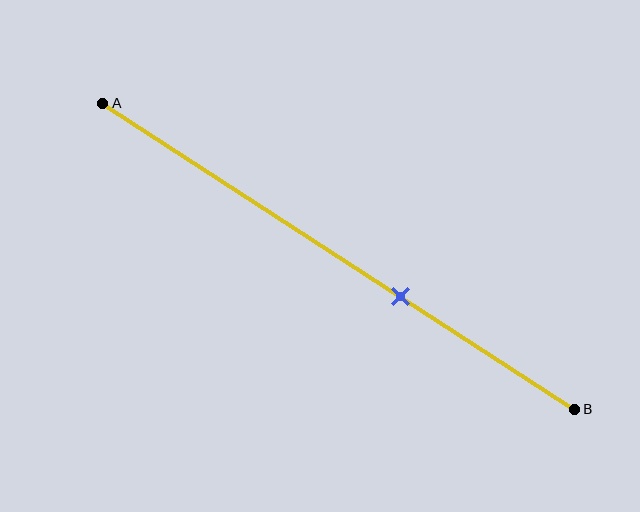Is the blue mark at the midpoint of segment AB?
No, the mark is at about 65% from A, not at the 50% midpoint.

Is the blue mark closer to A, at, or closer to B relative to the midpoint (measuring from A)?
The blue mark is closer to point B than the midpoint of segment AB.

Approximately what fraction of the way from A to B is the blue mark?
The blue mark is approximately 65% of the way from A to B.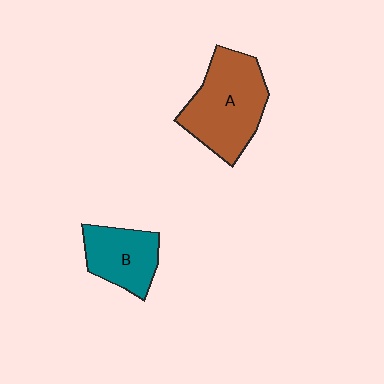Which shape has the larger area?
Shape A (brown).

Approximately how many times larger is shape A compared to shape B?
Approximately 1.6 times.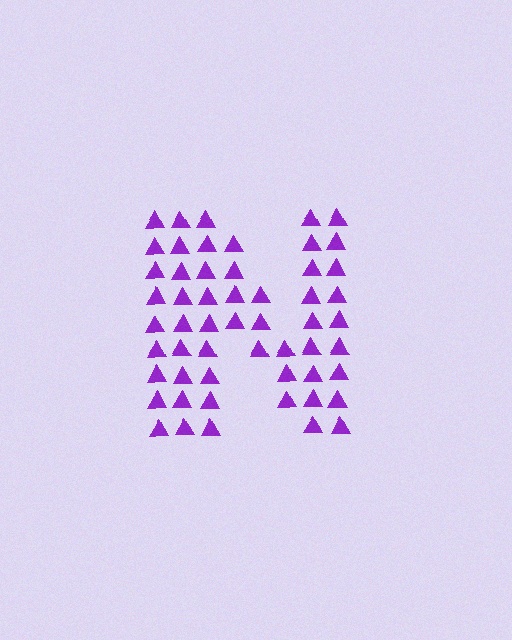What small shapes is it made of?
It is made of small triangles.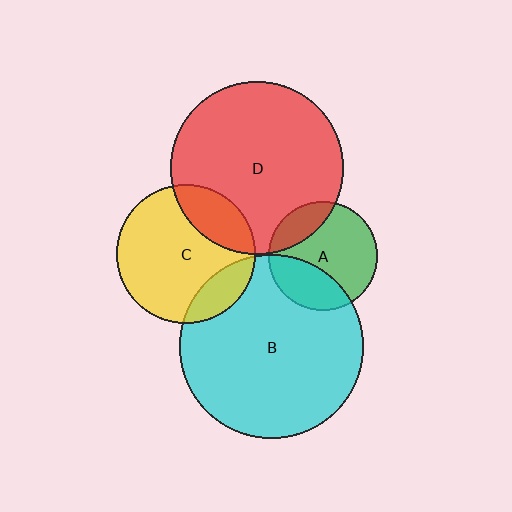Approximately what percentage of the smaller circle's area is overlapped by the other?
Approximately 20%.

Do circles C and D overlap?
Yes.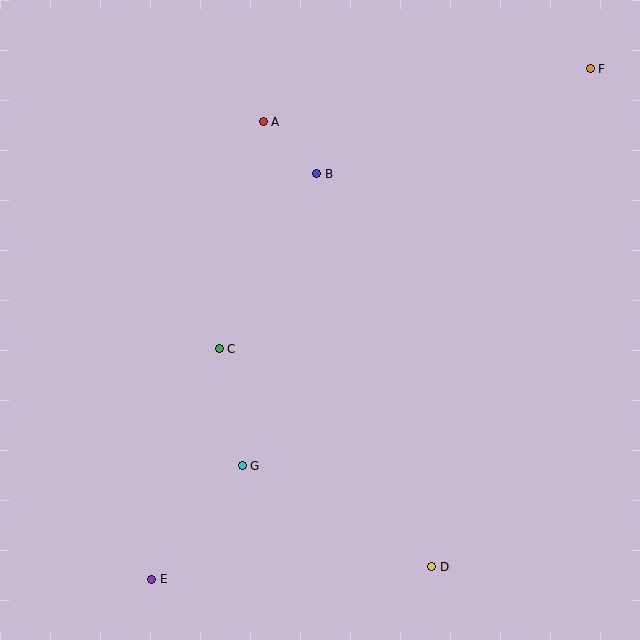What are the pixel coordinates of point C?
Point C is at (219, 349).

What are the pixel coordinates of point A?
Point A is at (263, 122).